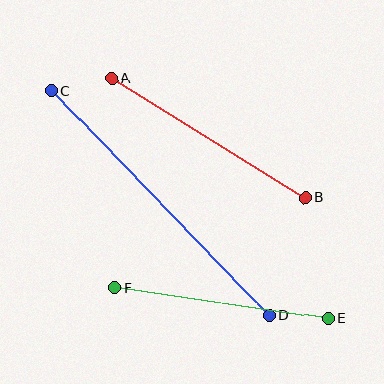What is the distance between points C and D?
The distance is approximately 313 pixels.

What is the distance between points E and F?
The distance is approximately 215 pixels.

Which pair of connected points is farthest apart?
Points C and D are farthest apart.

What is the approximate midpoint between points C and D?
The midpoint is at approximately (160, 203) pixels.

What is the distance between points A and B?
The distance is approximately 227 pixels.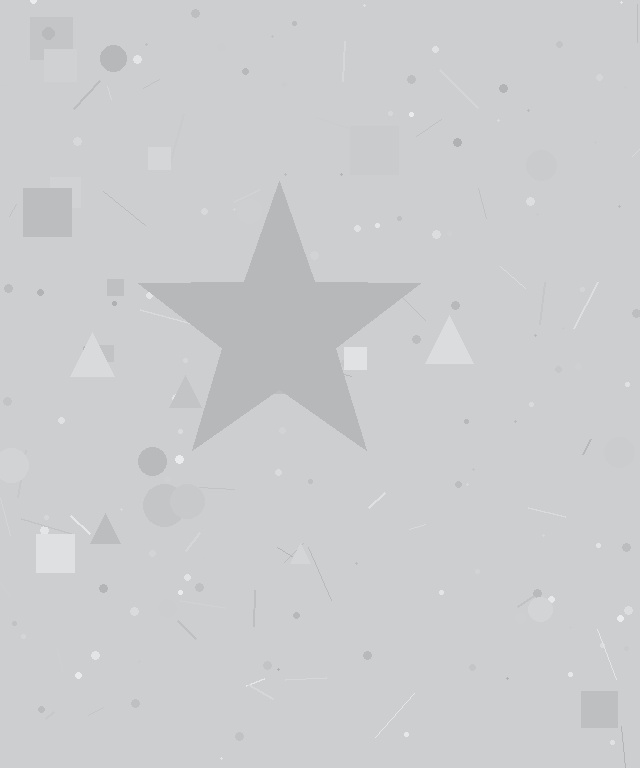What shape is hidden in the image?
A star is hidden in the image.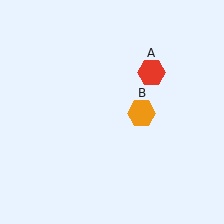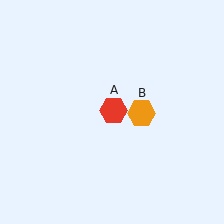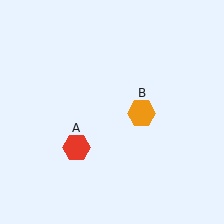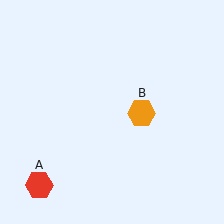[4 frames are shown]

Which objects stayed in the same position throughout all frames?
Orange hexagon (object B) remained stationary.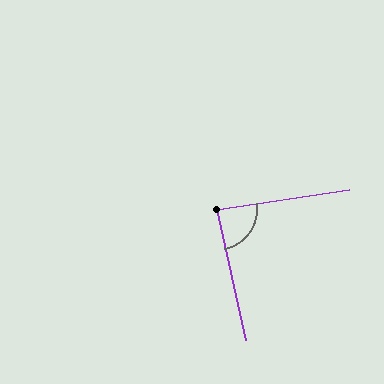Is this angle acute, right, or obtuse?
It is approximately a right angle.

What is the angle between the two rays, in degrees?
Approximately 86 degrees.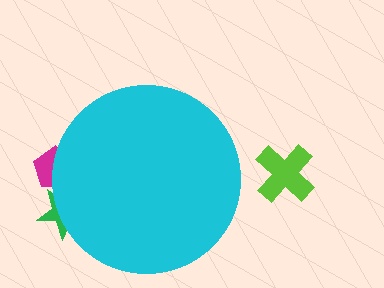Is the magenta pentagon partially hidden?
Yes, the magenta pentagon is partially hidden behind the cyan circle.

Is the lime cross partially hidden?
No, the lime cross is fully visible.